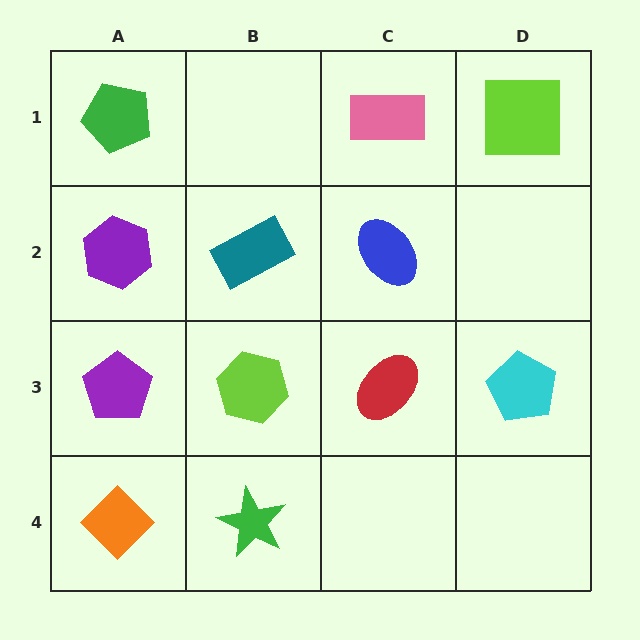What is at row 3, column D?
A cyan pentagon.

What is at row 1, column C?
A pink rectangle.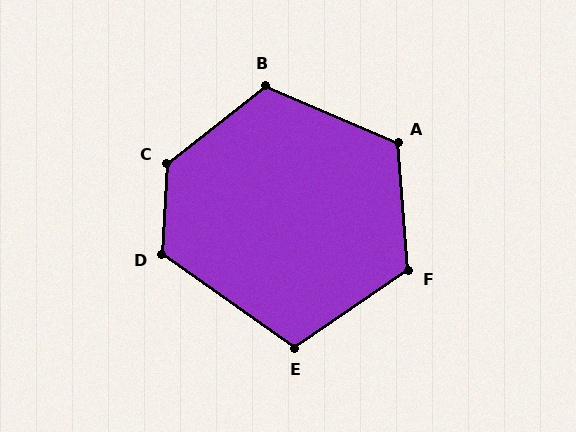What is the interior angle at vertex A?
Approximately 118 degrees (obtuse).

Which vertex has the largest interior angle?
C, at approximately 131 degrees.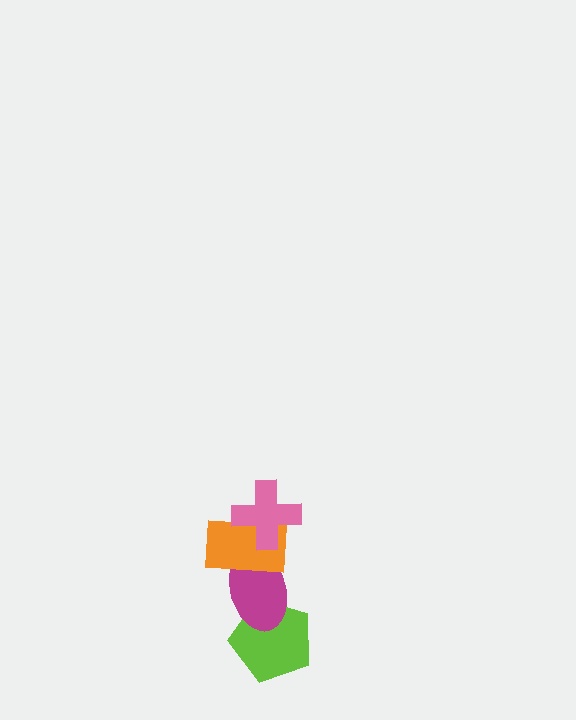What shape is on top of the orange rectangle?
The pink cross is on top of the orange rectangle.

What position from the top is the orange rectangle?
The orange rectangle is 2nd from the top.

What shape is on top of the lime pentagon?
The magenta ellipse is on top of the lime pentagon.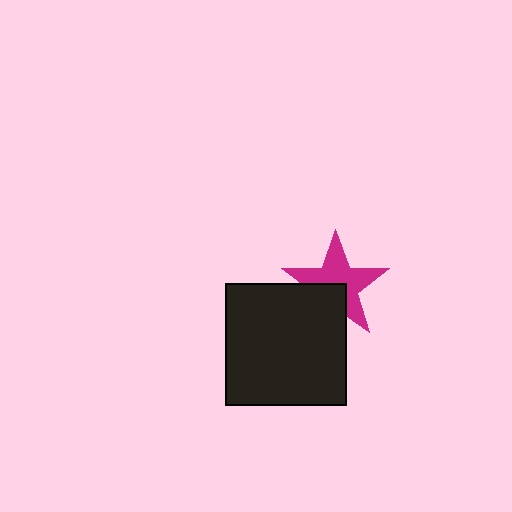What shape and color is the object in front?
The object in front is a black square.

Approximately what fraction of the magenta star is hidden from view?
Roughly 33% of the magenta star is hidden behind the black square.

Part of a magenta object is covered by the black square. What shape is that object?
It is a star.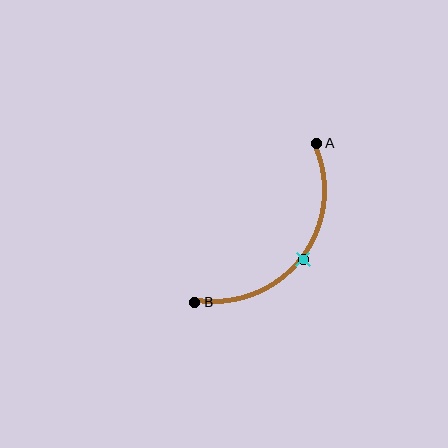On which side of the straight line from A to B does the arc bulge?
The arc bulges below and to the right of the straight line connecting A and B.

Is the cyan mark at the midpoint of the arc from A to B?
Yes. The cyan mark lies on the arc at equal arc-length from both A and B — it is the arc midpoint.